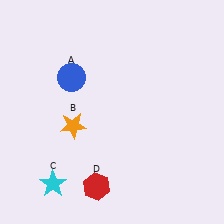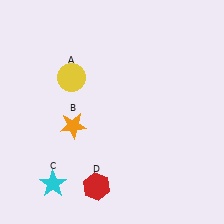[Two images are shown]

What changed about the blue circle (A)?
In Image 1, A is blue. In Image 2, it changed to yellow.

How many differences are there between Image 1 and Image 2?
There is 1 difference between the two images.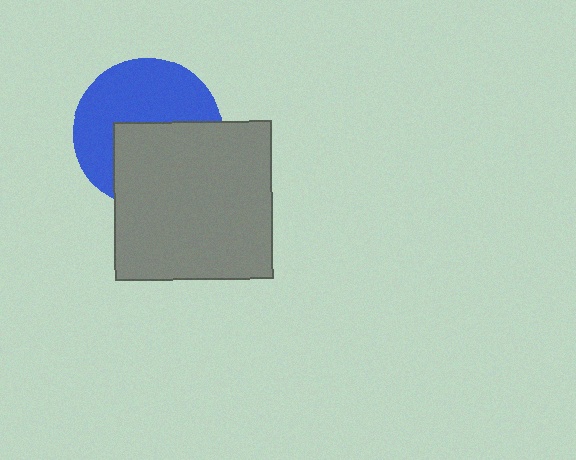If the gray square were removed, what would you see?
You would see the complete blue circle.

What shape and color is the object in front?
The object in front is a gray square.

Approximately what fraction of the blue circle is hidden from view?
Roughly 47% of the blue circle is hidden behind the gray square.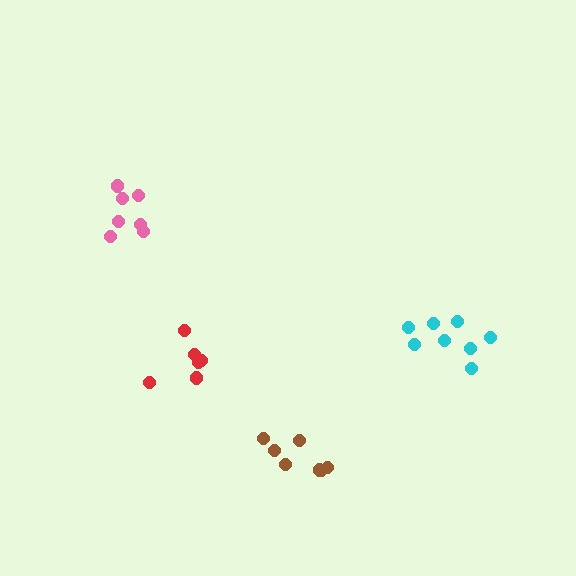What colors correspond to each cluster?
The clusters are colored: red, cyan, pink, brown.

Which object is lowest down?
The brown cluster is bottommost.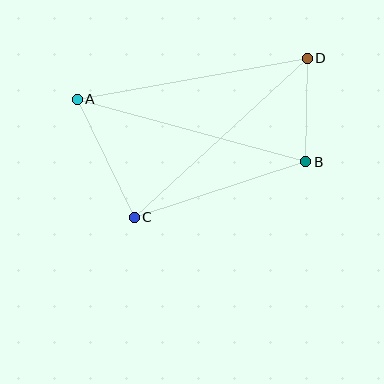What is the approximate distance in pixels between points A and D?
The distance between A and D is approximately 234 pixels.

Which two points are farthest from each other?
Points A and B are farthest from each other.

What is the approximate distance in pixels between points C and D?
The distance between C and D is approximately 235 pixels.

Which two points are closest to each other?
Points B and D are closest to each other.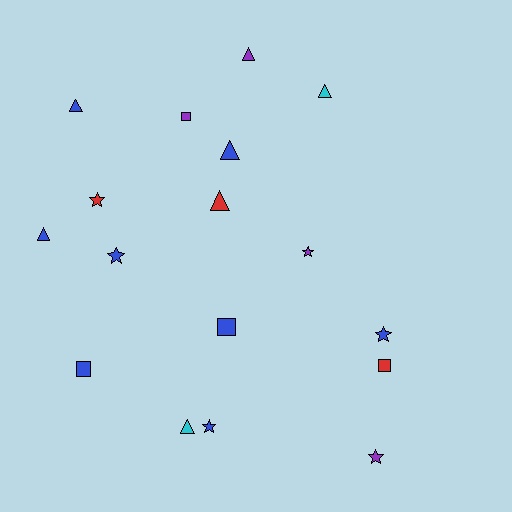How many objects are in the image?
There are 17 objects.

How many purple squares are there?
There is 1 purple square.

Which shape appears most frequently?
Triangle, with 7 objects.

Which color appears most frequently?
Blue, with 8 objects.